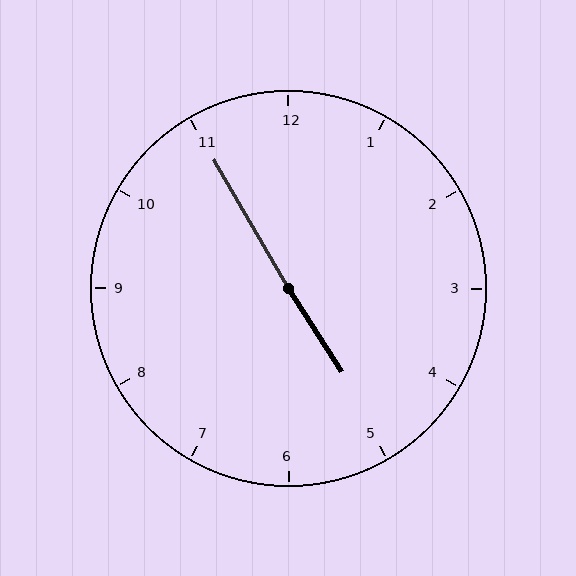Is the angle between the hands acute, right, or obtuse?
It is obtuse.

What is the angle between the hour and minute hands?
Approximately 178 degrees.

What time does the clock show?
4:55.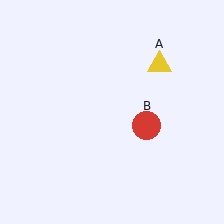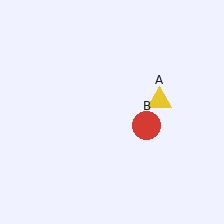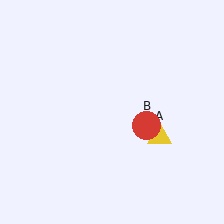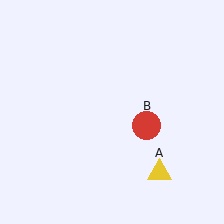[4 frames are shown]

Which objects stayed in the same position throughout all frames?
Red circle (object B) remained stationary.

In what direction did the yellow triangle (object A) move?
The yellow triangle (object A) moved down.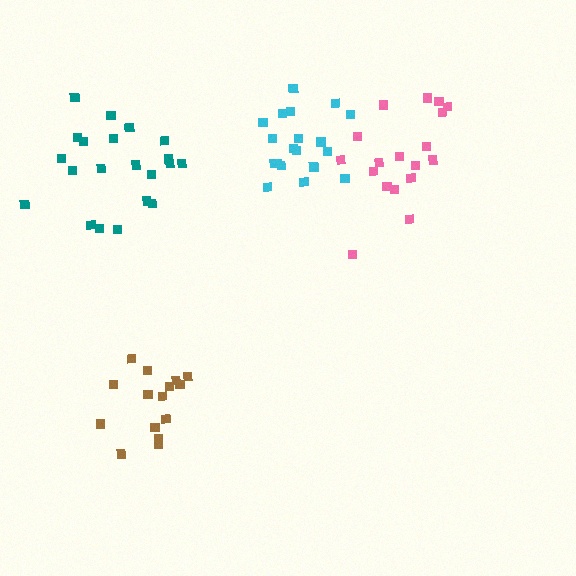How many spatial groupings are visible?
There are 4 spatial groupings.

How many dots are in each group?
Group 1: 15 dots, Group 2: 19 dots, Group 3: 21 dots, Group 4: 18 dots (73 total).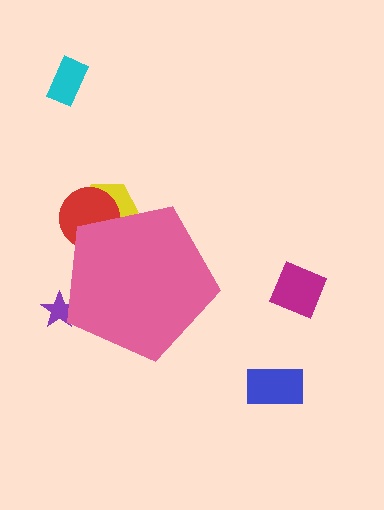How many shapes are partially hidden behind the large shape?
3 shapes are partially hidden.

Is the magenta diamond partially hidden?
No, the magenta diamond is fully visible.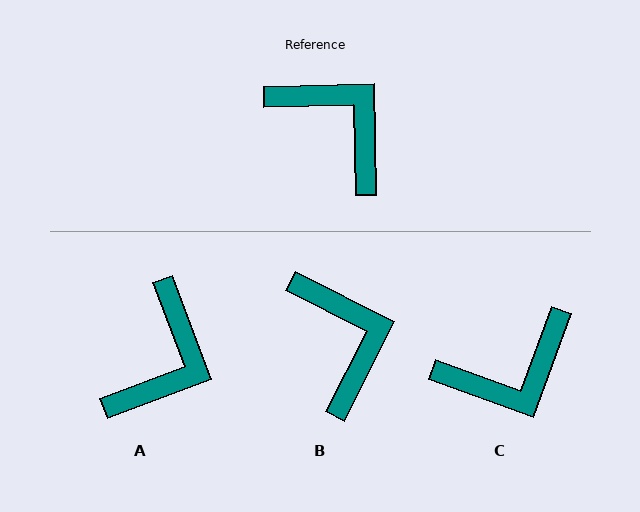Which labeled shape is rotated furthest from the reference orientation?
C, about 111 degrees away.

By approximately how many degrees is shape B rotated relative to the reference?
Approximately 28 degrees clockwise.